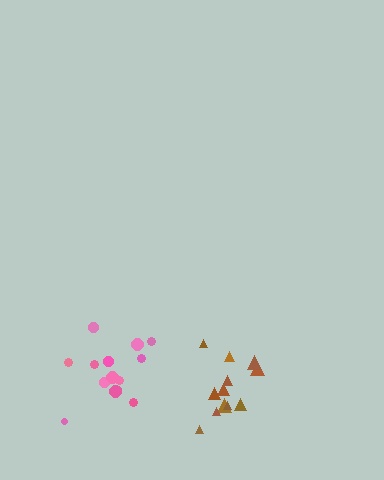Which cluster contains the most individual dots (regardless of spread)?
Pink (14).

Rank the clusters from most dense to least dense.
pink, brown.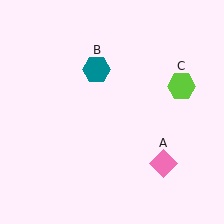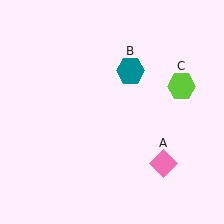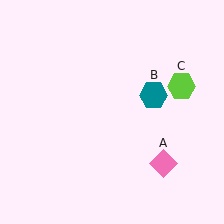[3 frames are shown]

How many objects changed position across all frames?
1 object changed position: teal hexagon (object B).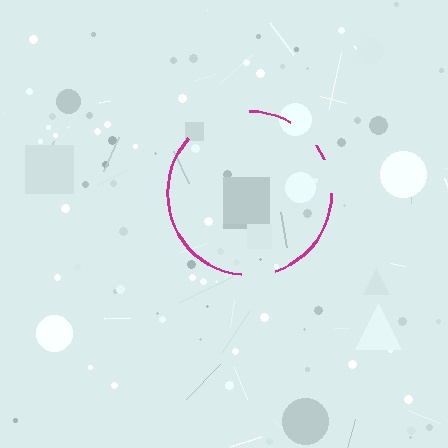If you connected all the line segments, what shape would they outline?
They would outline a circle.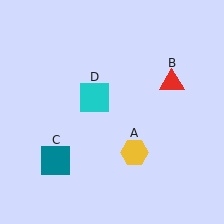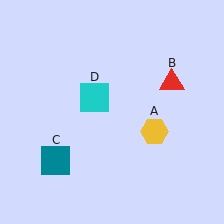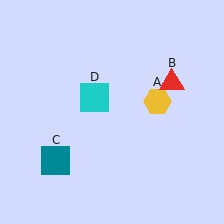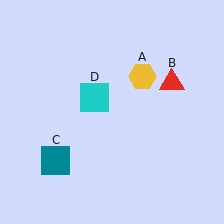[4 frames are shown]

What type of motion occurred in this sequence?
The yellow hexagon (object A) rotated counterclockwise around the center of the scene.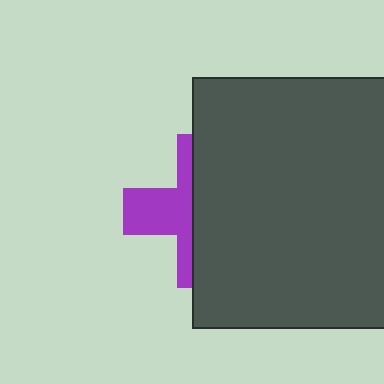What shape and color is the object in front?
The object in front is a dark gray square.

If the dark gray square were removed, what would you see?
You would see the complete purple cross.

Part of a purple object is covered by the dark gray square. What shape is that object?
It is a cross.